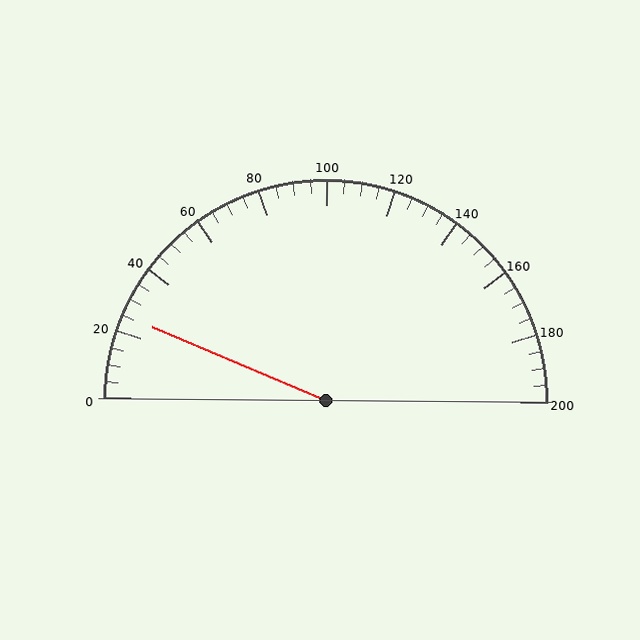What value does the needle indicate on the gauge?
The needle indicates approximately 25.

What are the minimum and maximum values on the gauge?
The gauge ranges from 0 to 200.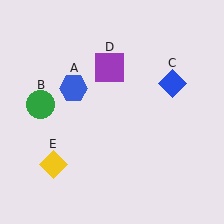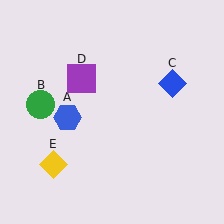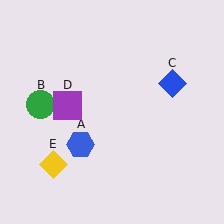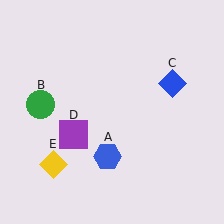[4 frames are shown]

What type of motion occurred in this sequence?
The blue hexagon (object A), purple square (object D) rotated counterclockwise around the center of the scene.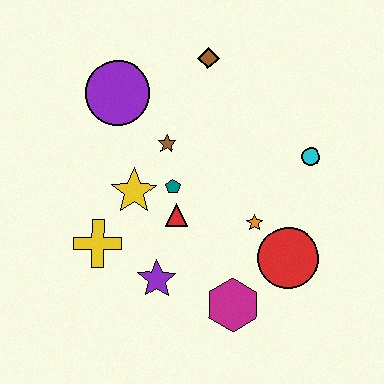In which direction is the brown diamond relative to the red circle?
The brown diamond is above the red circle.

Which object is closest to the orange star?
The red circle is closest to the orange star.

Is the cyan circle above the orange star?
Yes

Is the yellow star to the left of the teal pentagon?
Yes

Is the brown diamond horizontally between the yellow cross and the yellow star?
No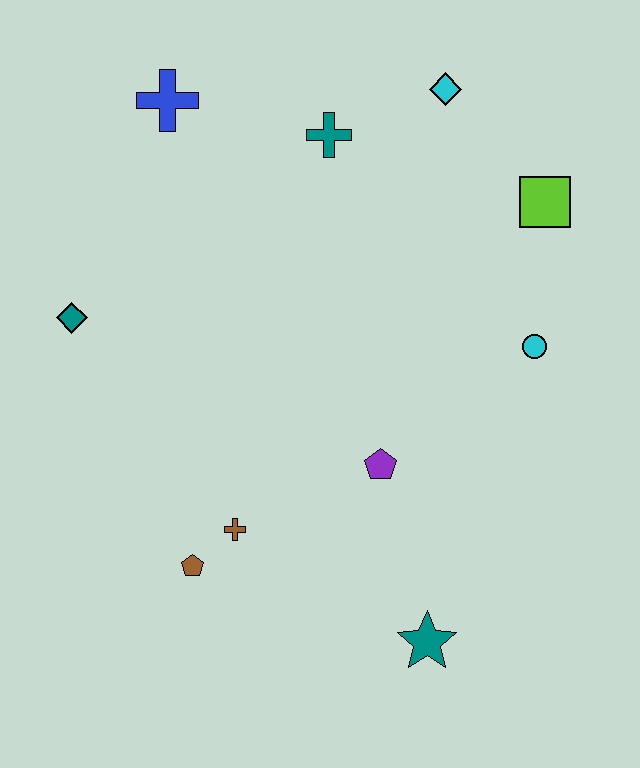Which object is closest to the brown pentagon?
The brown cross is closest to the brown pentagon.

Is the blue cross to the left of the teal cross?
Yes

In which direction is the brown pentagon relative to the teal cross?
The brown pentagon is below the teal cross.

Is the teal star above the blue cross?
No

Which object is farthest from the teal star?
The blue cross is farthest from the teal star.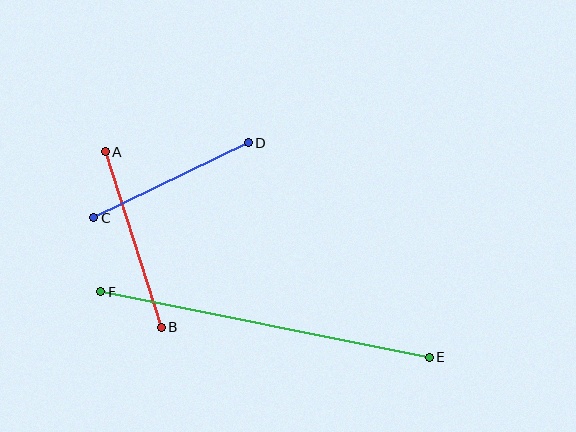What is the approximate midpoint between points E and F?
The midpoint is at approximately (265, 325) pixels.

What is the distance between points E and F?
The distance is approximately 335 pixels.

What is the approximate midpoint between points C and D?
The midpoint is at approximately (171, 180) pixels.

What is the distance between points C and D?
The distance is approximately 172 pixels.